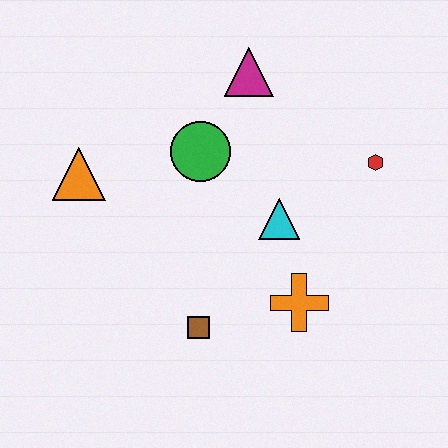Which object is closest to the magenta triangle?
The green circle is closest to the magenta triangle.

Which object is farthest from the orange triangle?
The red hexagon is farthest from the orange triangle.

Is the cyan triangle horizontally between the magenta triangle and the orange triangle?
No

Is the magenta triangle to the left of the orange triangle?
No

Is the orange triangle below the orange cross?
No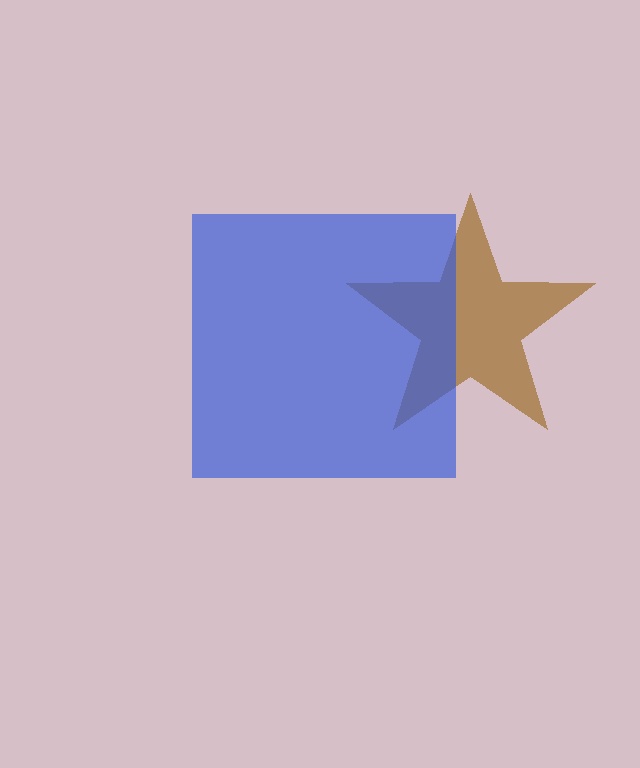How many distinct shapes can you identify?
There are 2 distinct shapes: a brown star, a blue square.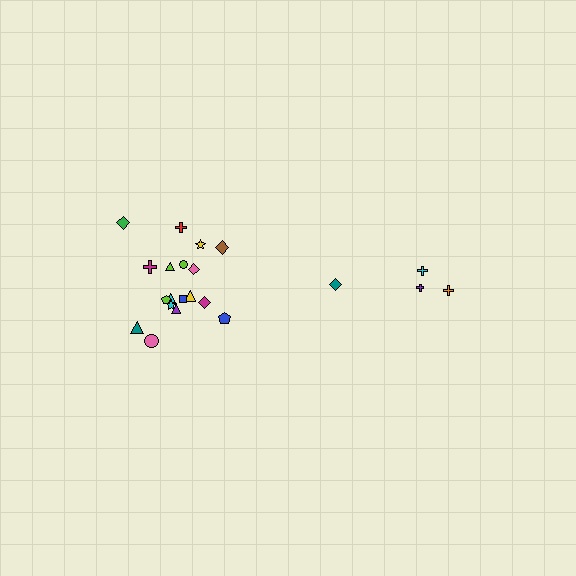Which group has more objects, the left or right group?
The left group.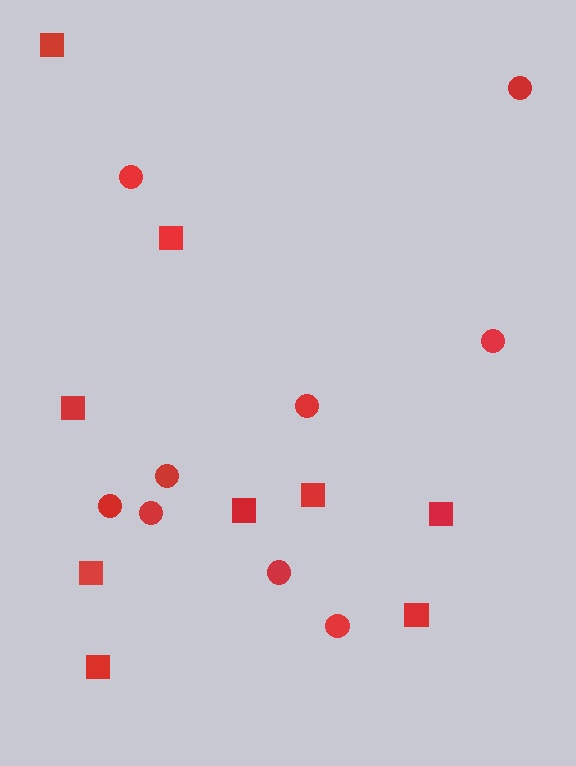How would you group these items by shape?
There are 2 groups: one group of squares (9) and one group of circles (9).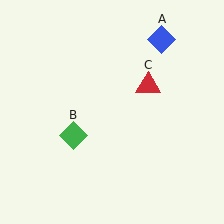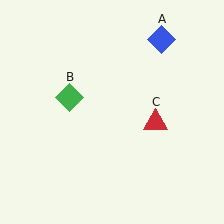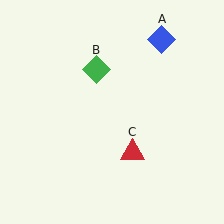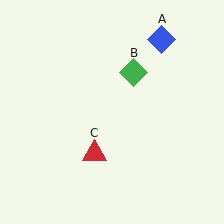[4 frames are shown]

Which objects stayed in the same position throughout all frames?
Blue diamond (object A) remained stationary.